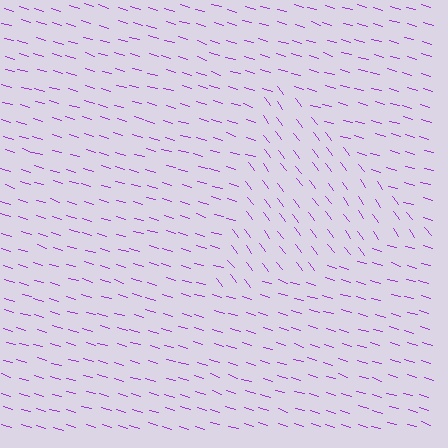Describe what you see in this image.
The image is filled with small purple line segments. A triangle region in the image has lines oriented differently from the surrounding lines, creating a visible texture boundary.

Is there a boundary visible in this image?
Yes, there is a texture boundary formed by a change in line orientation.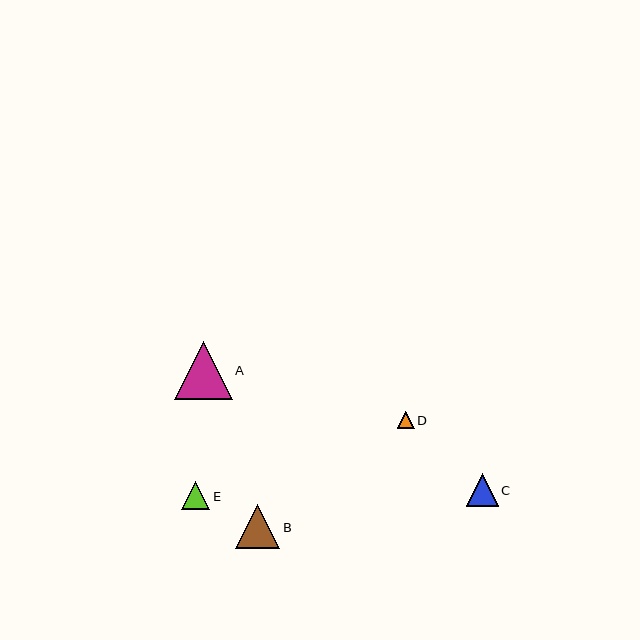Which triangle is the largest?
Triangle A is the largest with a size of approximately 57 pixels.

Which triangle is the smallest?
Triangle D is the smallest with a size of approximately 17 pixels.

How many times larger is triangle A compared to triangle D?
Triangle A is approximately 3.5 times the size of triangle D.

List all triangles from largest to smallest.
From largest to smallest: A, B, C, E, D.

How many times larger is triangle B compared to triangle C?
Triangle B is approximately 1.4 times the size of triangle C.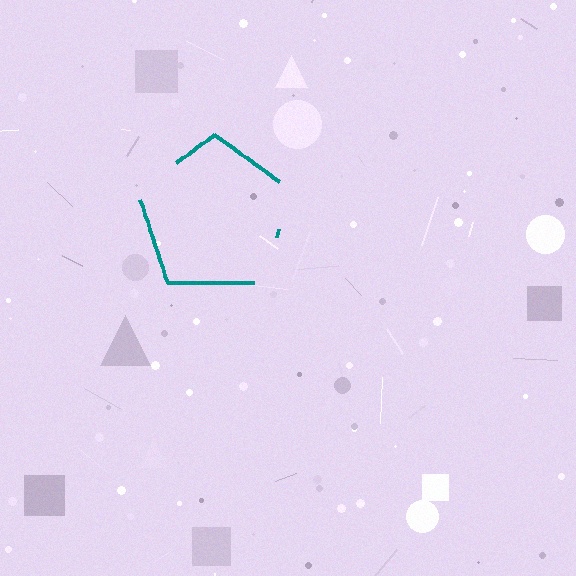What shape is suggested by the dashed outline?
The dashed outline suggests a pentagon.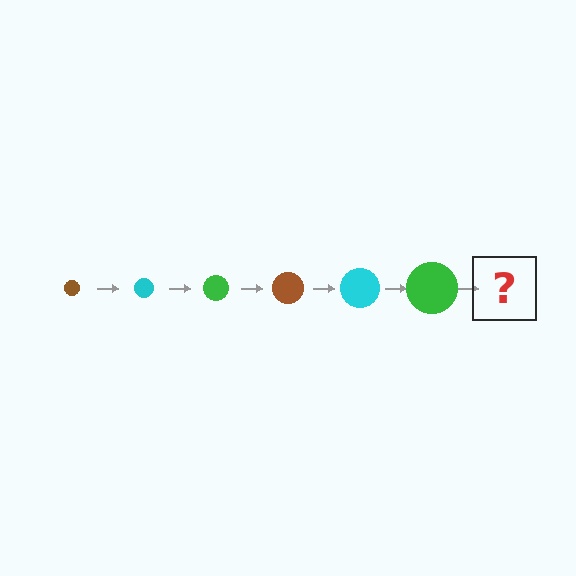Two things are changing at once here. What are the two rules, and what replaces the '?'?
The two rules are that the circle grows larger each step and the color cycles through brown, cyan, and green. The '?' should be a brown circle, larger than the previous one.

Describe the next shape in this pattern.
It should be a brown circle, larger than the previous one.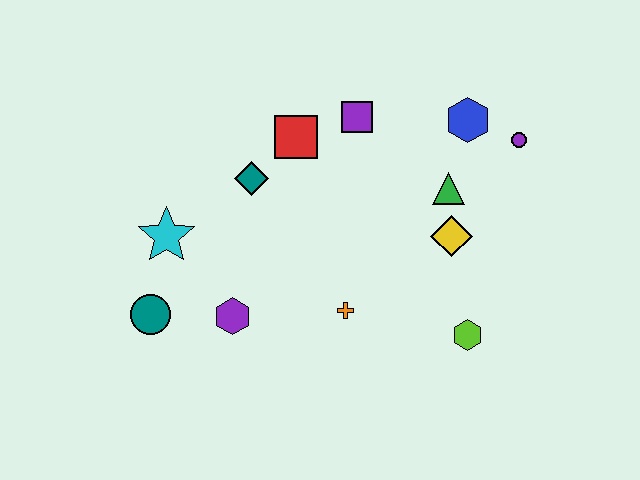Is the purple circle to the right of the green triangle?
Yes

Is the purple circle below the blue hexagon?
Yes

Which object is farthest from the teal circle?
The purple circle is farthest from the teal circle.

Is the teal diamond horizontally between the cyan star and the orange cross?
Yes